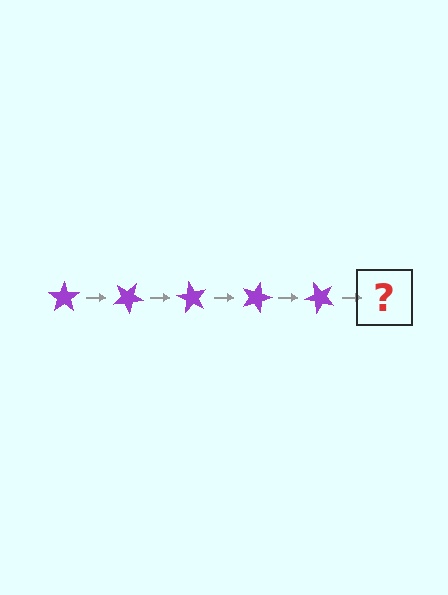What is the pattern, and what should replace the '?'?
The pattern is that the star rotates 30 degrees each step. The '?' should be a purple star rotated 150 degrees.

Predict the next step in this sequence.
The next step is a purple star rotated 150 degrees.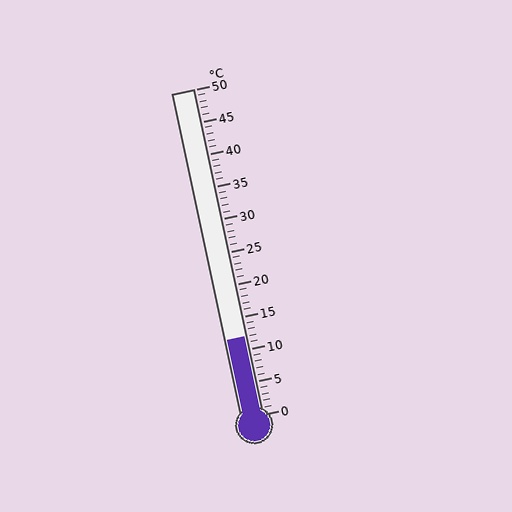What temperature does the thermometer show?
The thermometer shows approximately 12°C.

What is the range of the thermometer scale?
The thermometer scale ranges from 0°C to 50°C.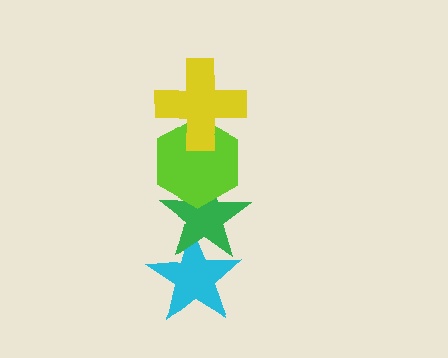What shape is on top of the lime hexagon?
The yellow cross is on top of the lime hexagon.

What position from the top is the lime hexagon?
The lime hexagon is 2nd from the top.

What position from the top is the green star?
The green star is 3rd from the top.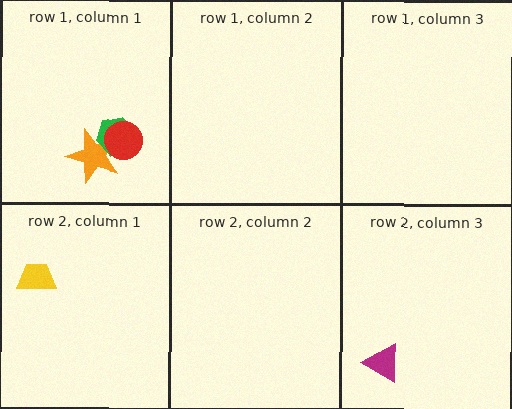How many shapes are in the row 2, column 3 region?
1.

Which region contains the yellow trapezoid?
The row 2, column 1 region.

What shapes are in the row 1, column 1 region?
The orange star, the green hexagon, the red circle.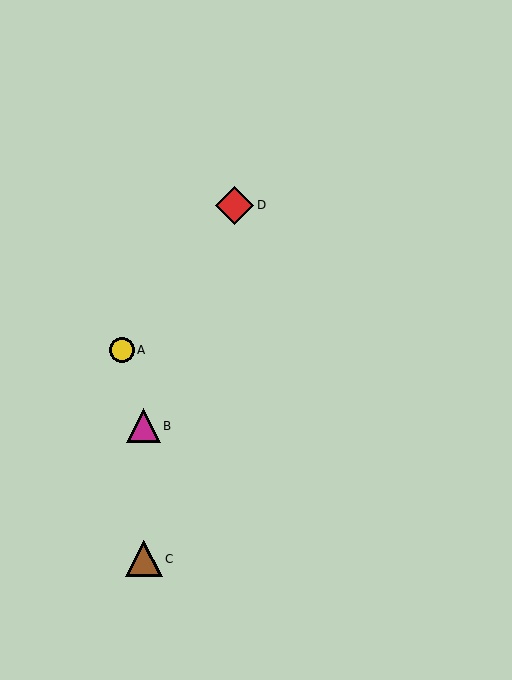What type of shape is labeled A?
Shape A is a yellow circle.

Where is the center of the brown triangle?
The center of the brown triangle is at (144, 559).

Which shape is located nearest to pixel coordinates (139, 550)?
The brown triangle (labeled C) at (144, 559) is nearest to that location.